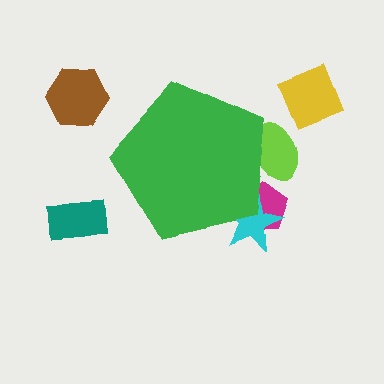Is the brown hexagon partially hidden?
No, the brown hexagon is fully visible.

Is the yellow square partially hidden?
No, the yellow square is fully visible.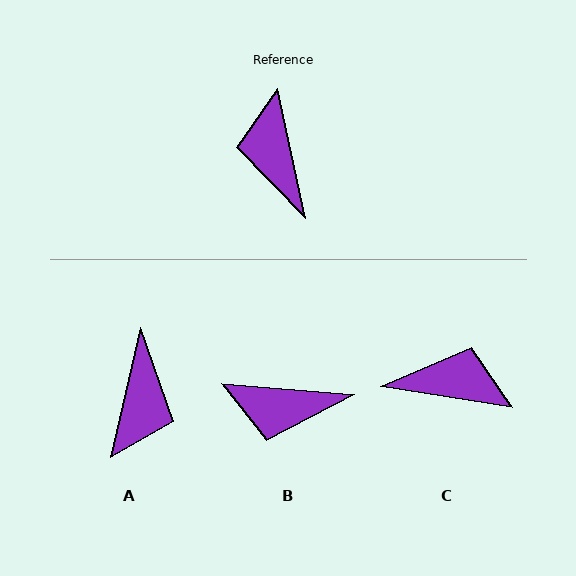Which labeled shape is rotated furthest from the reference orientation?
A, about 155 degrees away.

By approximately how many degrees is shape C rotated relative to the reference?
Approximately 111 degrees clockwise.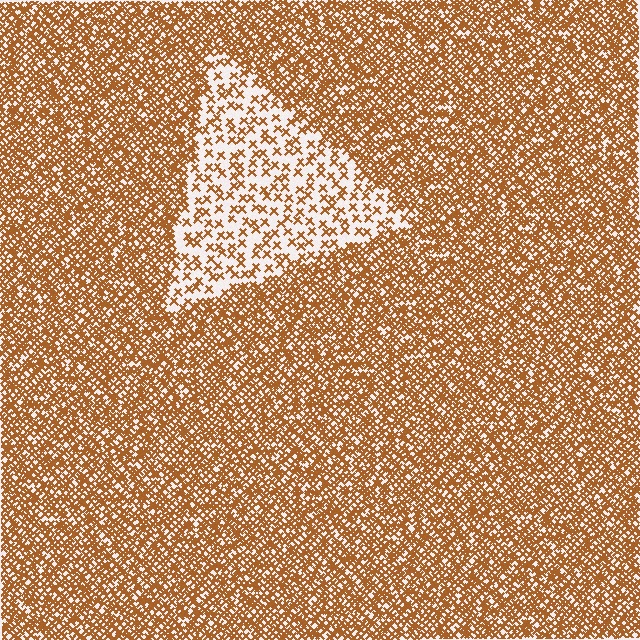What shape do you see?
I see a triangle.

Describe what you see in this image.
The image contains small brown elements arranged at two different densities. A triangle-shaped region is visible where the elements are less densely packed than the surrounding area.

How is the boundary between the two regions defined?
The boundary is defined by a change in element density (approximately 2.8x ratio). All elements are the same color, size, and shape.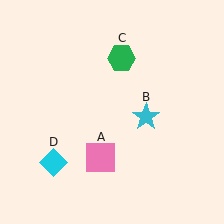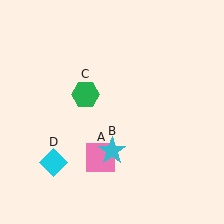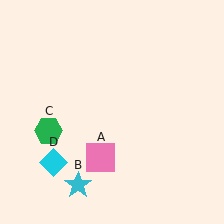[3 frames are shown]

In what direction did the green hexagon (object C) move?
The green hexagon (object C) moved down and to the left.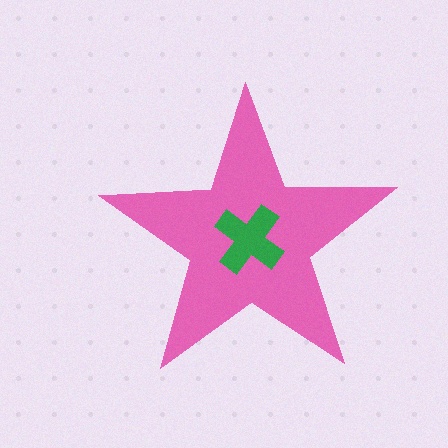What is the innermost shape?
The green cross.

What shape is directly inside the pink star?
The green cross.